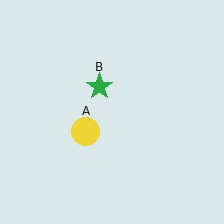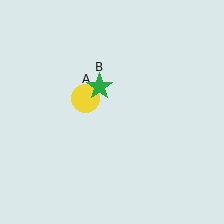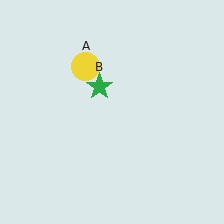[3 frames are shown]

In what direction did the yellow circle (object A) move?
The yellow circle (object A) moved up.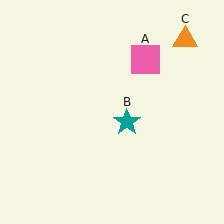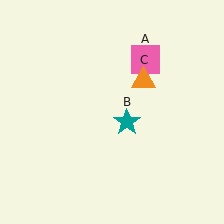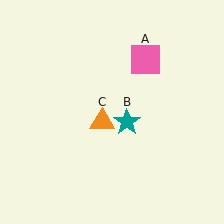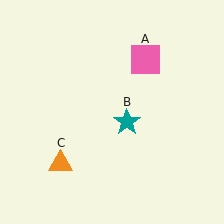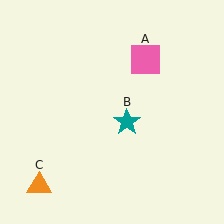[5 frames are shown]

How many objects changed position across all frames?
1 object changed position: orange triangle (object C).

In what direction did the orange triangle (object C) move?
The orange triangle (object C) moved down and to the left.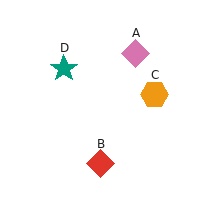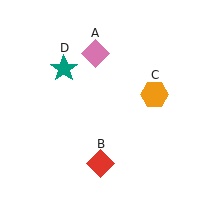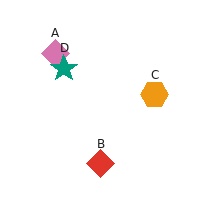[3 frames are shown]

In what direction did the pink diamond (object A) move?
The pink diamond (object A) moved left.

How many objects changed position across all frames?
1 object changed position: pink diamond (object A).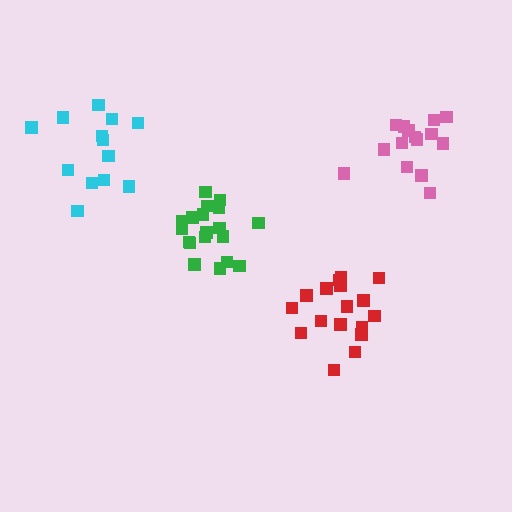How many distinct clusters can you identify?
There are 4 distinct clusters.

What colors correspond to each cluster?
The clusters are colored: pink, green, cyan, red.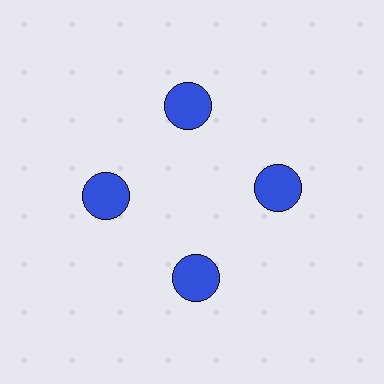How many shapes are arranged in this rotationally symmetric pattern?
There are 4 shapes, arranged in 4 groups of 1.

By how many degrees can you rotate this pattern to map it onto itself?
The pattern maps onto itself every 90 degrees of rotation.